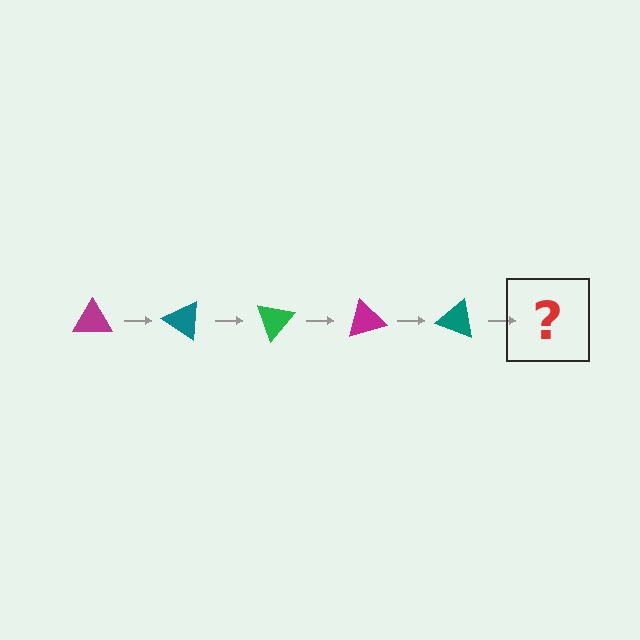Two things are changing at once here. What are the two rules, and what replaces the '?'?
The two rules are that it rotates 35 degrees each step and the color cycles through magenta, teal, and green. The '?' should be a green triangle, rotated 175 degrees from the start.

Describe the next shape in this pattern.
It should be a green triangle, rotated 175 degrees from the start.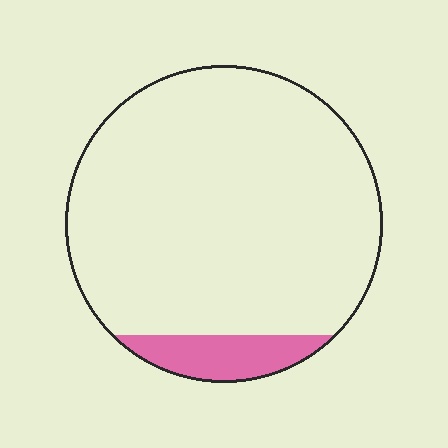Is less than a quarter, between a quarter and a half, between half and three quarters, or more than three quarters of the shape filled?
Less than a quarter.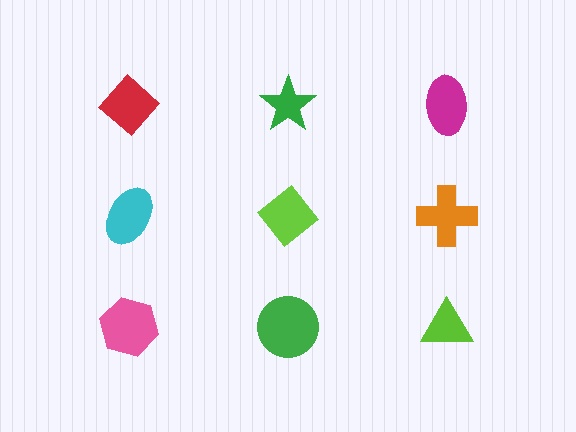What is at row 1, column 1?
A red diamond.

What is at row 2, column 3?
An orange cross.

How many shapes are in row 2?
3 shapes.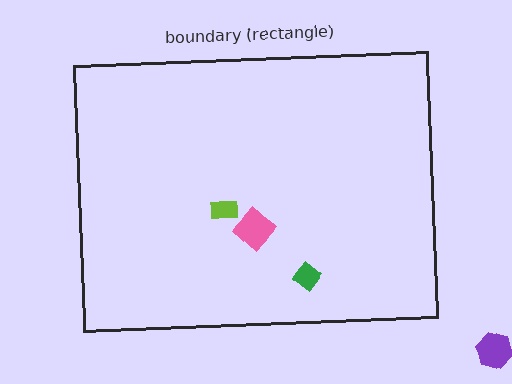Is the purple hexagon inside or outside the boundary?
Outside.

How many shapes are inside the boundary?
3 inside, 1 outside.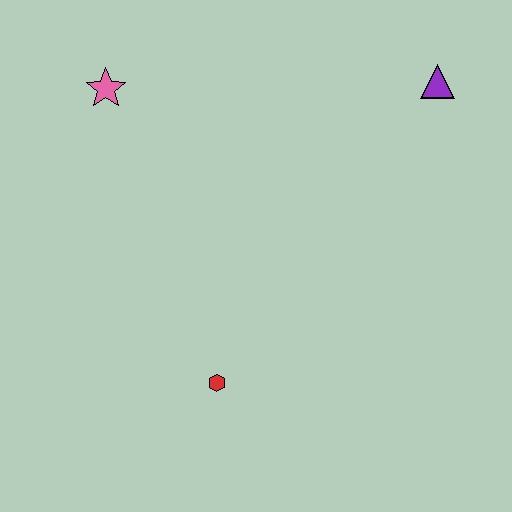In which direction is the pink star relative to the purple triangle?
The pink star is to the left of the purple triangle.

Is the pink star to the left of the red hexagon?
Yes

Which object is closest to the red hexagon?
The pink star is closest to the red hexagon.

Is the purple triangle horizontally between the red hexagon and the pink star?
No